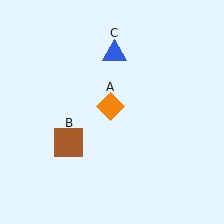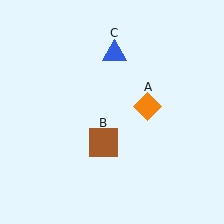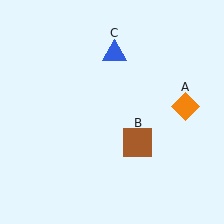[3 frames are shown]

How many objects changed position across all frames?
2 objects changed position: orange diamond (object A), brown square (object B).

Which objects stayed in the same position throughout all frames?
Blue triangle (object C) remained stationary.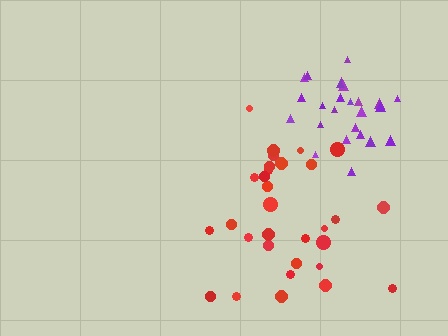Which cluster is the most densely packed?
Purple.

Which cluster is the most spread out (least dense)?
Red.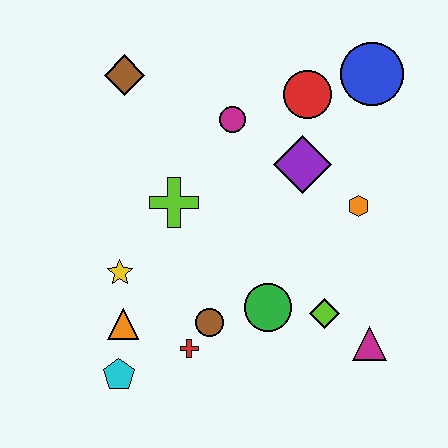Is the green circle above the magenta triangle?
Yes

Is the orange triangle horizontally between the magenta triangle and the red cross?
No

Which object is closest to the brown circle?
The red cross is closest to the brown circle.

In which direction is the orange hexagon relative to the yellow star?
The orange hexagon is to the right of the yellow star.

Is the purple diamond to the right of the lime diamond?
No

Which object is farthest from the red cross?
The blue circle is farthest from the red cross.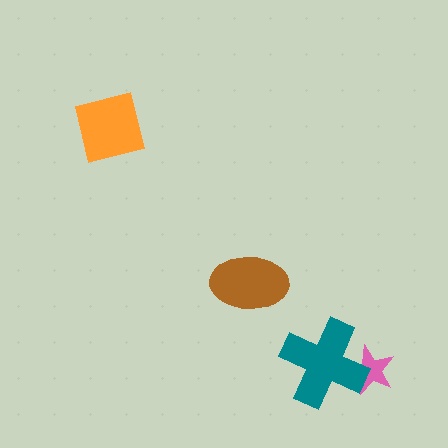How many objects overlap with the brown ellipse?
0 objects overlap with the brown ellipse.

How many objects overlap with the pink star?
1 object overlaps with the pink star.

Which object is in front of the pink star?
The teal cross is in front of the pink star.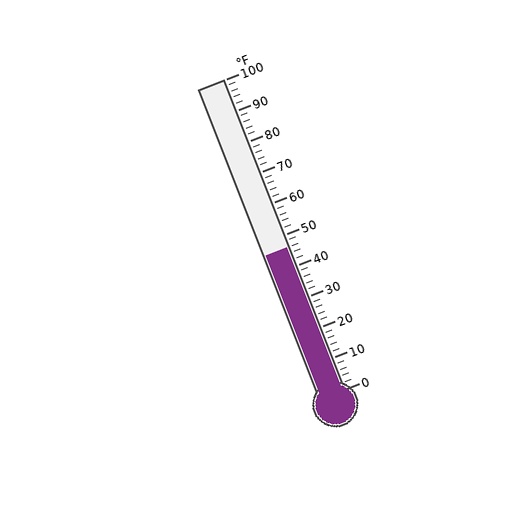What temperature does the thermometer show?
The thermometer shows approximately 46°F.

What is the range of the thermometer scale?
The thermometer scale ranges from 0°F to 100°F.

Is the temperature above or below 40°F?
The temperature is above 40°F.